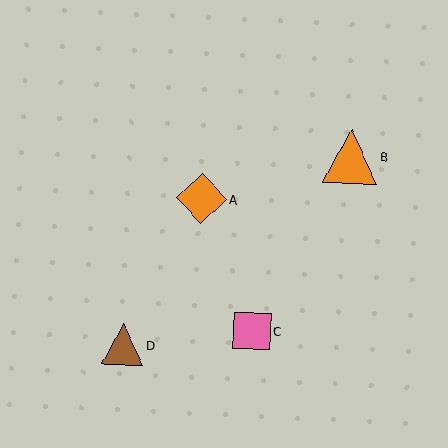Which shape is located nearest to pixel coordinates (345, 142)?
The orange triangle (labeled B) at (351, 156) is nearest to that location.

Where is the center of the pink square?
The center of the pink square is at (252, 331).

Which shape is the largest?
The orange triangle (labeled B) is the largest.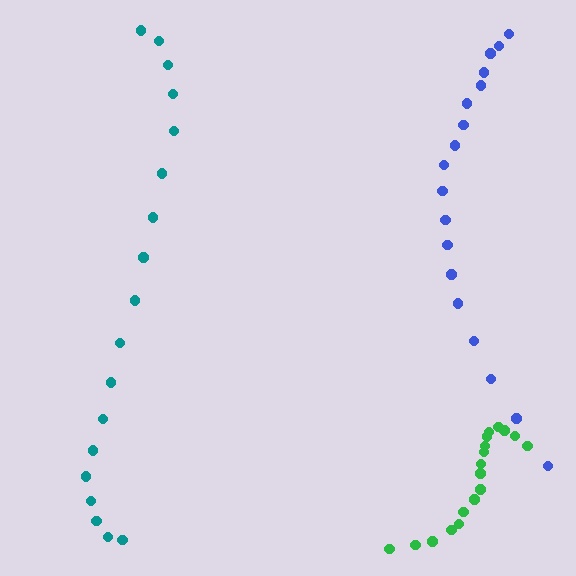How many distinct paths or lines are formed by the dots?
There are 3 distinct paths.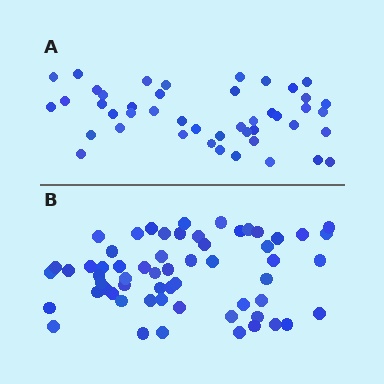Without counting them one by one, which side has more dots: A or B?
Region B (the bottom region) has more dots.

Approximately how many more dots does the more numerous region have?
Region B has approximately 15 more dots than region A.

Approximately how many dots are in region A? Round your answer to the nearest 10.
About 40 dots. (The exact count is 45, which rounds to 40.)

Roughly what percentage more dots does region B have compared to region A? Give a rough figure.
About 35% more.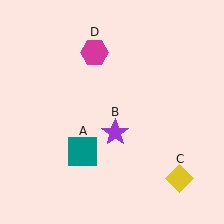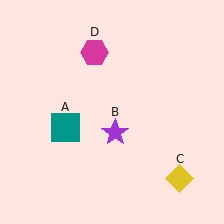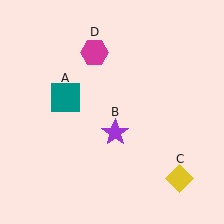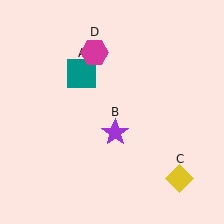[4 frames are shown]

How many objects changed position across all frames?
1 object changed position: teal square (object A).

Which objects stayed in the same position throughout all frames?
Purple star (object B) and yellow diamond (object C) and magenta hexagon (object D) remained stationary.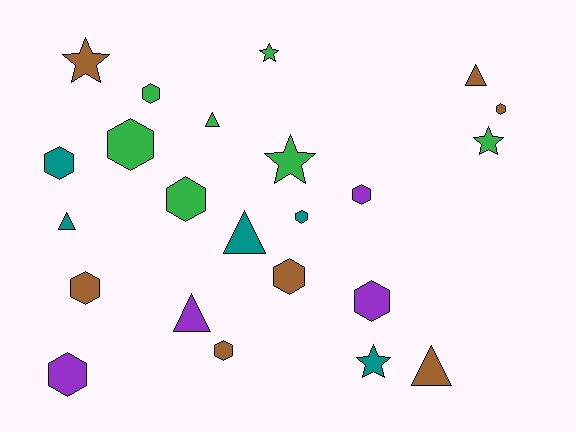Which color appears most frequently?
Green, with 7 objects.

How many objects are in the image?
There are 23 objects.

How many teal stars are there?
There is 1 teal star.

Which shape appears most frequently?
Hexagon, with 12 objects.